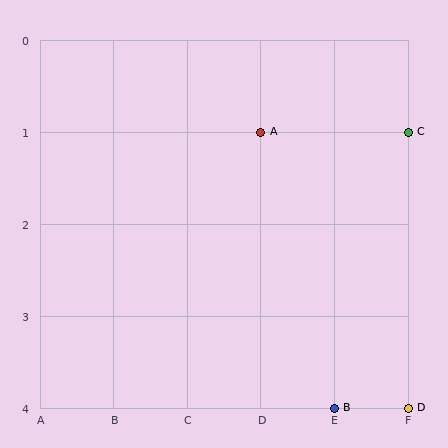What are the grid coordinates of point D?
Point D is at grid coordinates (F, 4).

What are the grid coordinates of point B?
Point B is at grid coordinates (E, 4).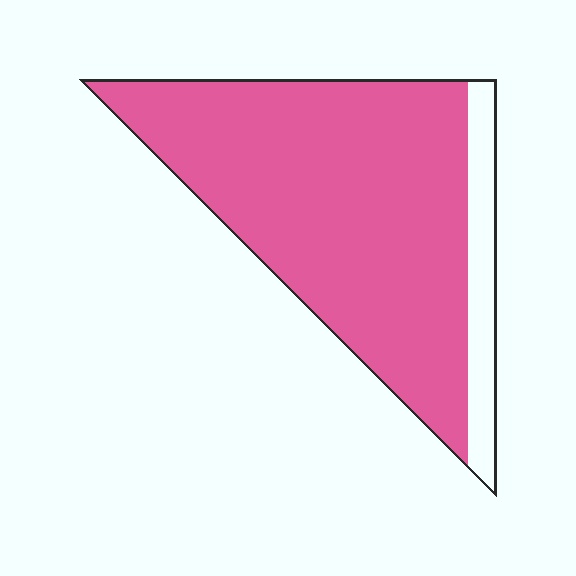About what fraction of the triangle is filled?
About seven eighths (7/8).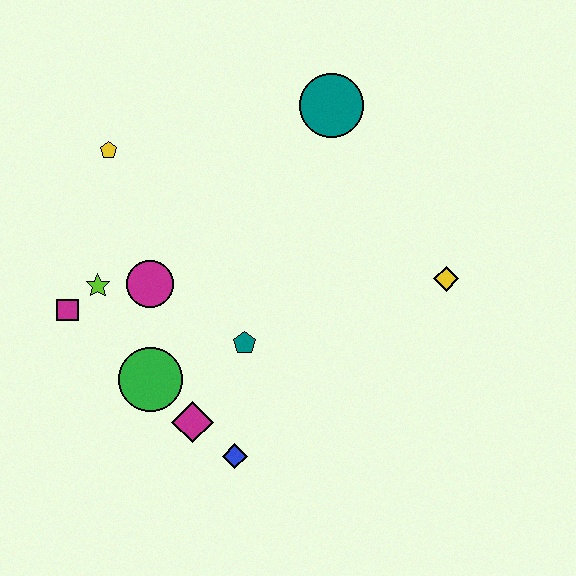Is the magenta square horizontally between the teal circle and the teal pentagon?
No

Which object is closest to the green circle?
The magenta diamond is closest to the green circle.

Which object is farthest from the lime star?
The yellow diamond is farthest from the lime star.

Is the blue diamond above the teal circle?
No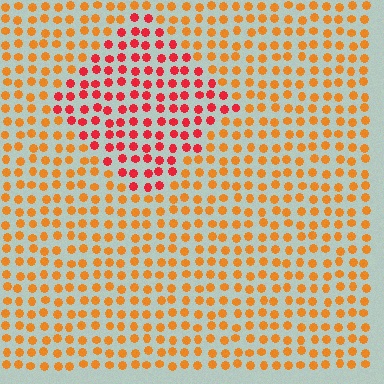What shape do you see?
I see a diamond.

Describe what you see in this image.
The image is filled with small orange elements in a uniform arrangement. A diamond-shaped region is visible where the elements are tinted to a slightly different hue, forming a subtle color boundary.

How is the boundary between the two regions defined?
The boundary is defined purely by a slight shift in hue (about 36 degrees). Spacing, size, and orientation are identical on both sides.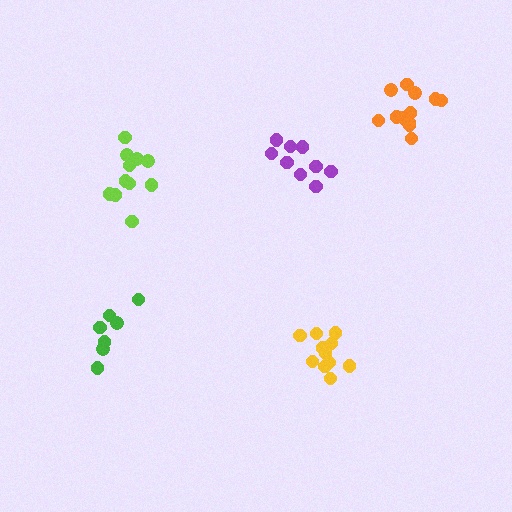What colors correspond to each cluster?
The clusters are colored: purple, yellow, lime, green, orange.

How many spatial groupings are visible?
There are 5 spatial groupings.